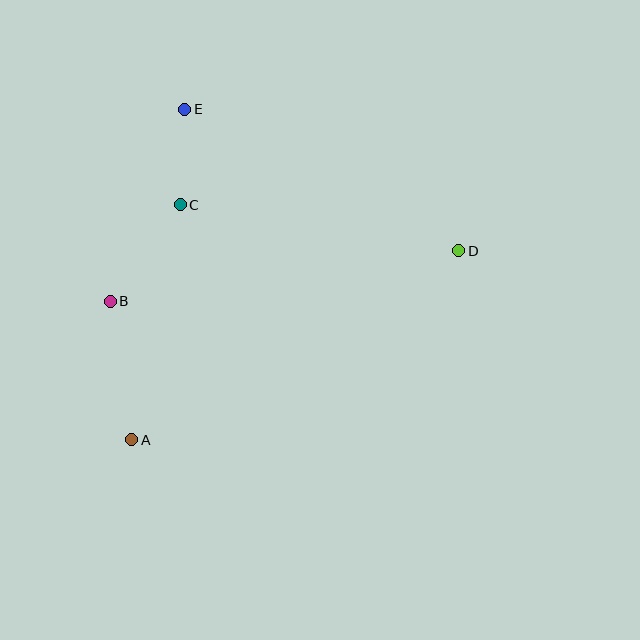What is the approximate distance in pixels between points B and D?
The distance between B and D is approximately 352 pixels.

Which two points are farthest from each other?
Points A and D are farthest from each other.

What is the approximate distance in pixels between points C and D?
The distance between C and D is approximately 283 pixels.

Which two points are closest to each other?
Points C and E are closest to each other.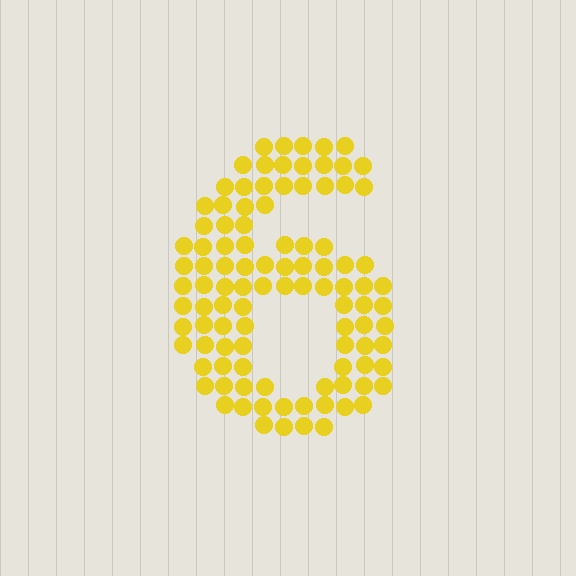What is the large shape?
The large shape is the digit 6.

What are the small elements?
The small elements are circles.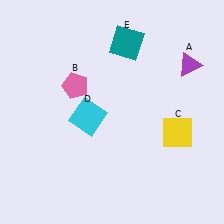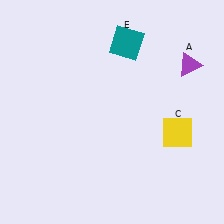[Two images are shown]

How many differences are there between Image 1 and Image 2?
There are 2 differences between the two images.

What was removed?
The cyan square (D), the pink pentagon (B) were removed in Image 2.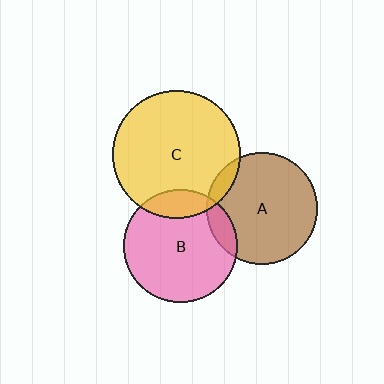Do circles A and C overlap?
Yes.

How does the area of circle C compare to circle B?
Approximately 1.3 times.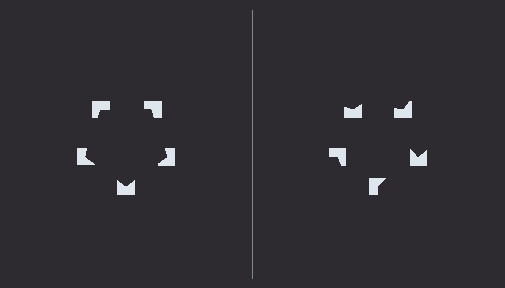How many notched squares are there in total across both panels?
10 — 5 on each side.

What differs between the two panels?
The notched squares are positioned identically on both sides; only the wedge orientations differ. On the left they align to a pentagon; on the right they are misaligned.